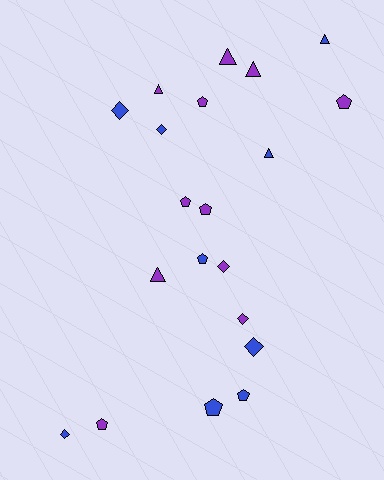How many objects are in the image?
There are 20 objects.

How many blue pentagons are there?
There are 3 blue pentagons.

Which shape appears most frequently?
Pentagon, with 8 objects.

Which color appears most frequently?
Purple, with 11 objects.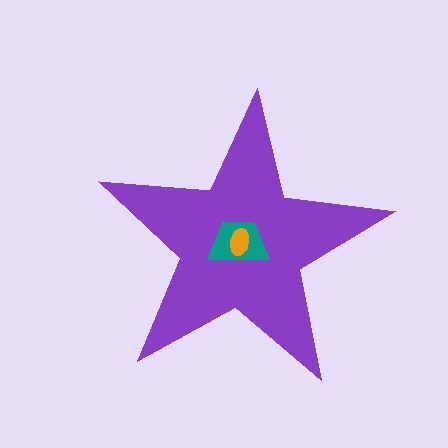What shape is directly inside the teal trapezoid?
The orange ellipse.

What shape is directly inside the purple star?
The teal trapezoid.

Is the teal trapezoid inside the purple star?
Yes.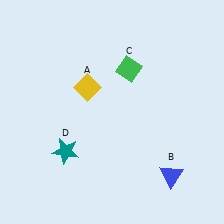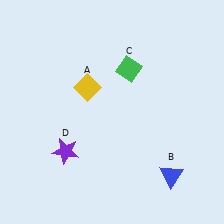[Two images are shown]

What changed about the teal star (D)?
In Image 1, D is teal. In Image 2, it changed to purple.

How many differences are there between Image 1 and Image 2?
There is 1 difference between the two images.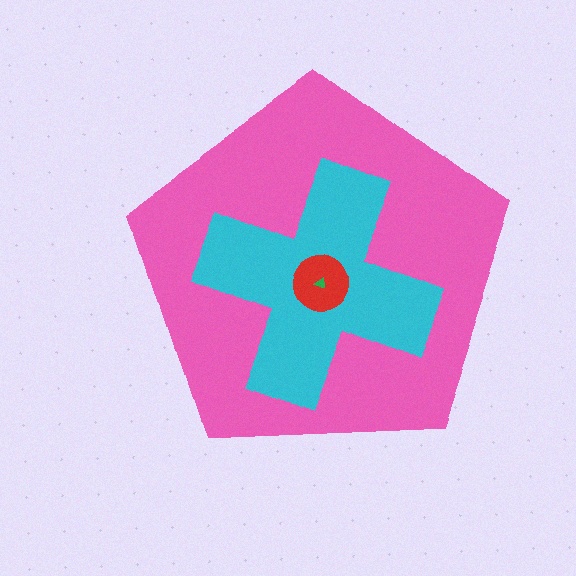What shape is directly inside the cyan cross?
The red circle.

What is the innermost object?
The green triangle.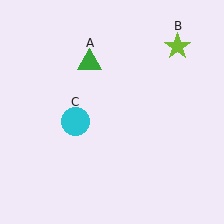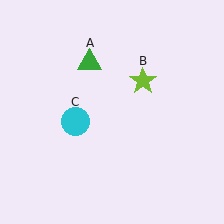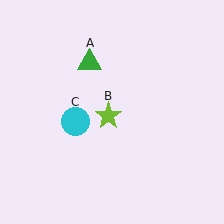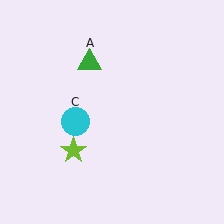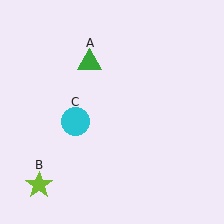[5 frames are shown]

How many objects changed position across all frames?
1 object changed position: lime star (object B).